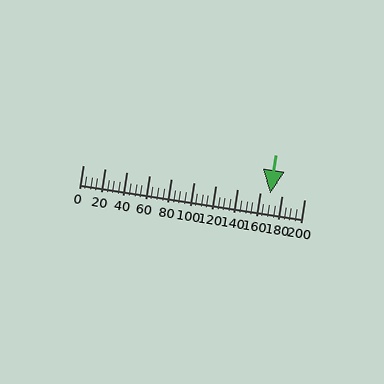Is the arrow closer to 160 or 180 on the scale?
The arrow is closer to 160.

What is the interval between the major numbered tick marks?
The major tick marks are spaced 20 units apart.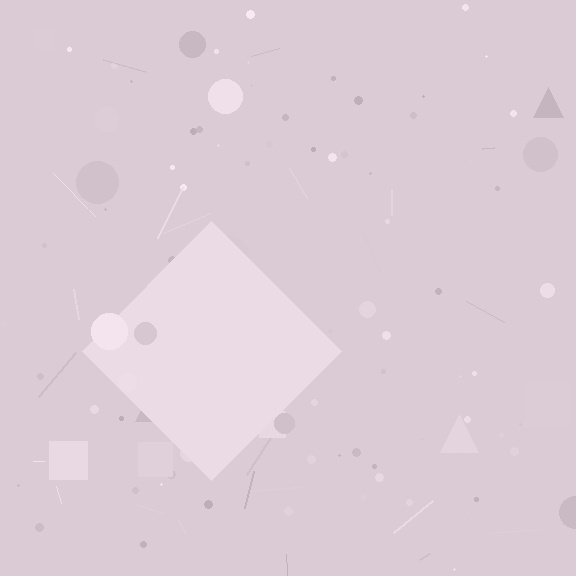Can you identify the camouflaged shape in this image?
The camouflaged shape is a diamond.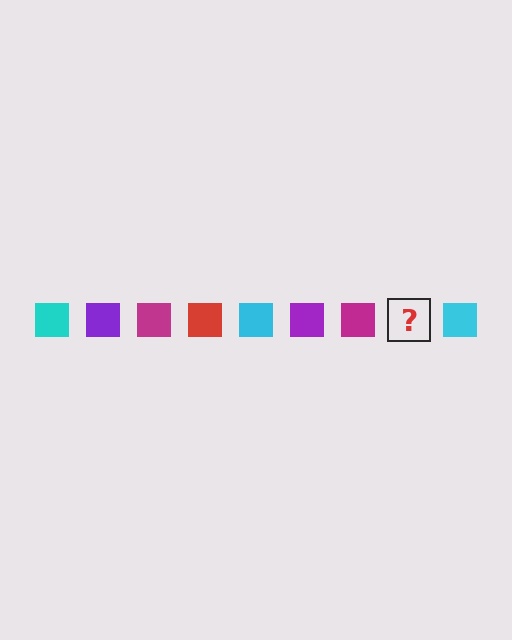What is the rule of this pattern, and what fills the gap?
The rule is that the pattern cycles through cyan, purple, magenta, red squares. The gap should be filled with a red square.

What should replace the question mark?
The question mark should be replaced with a red square.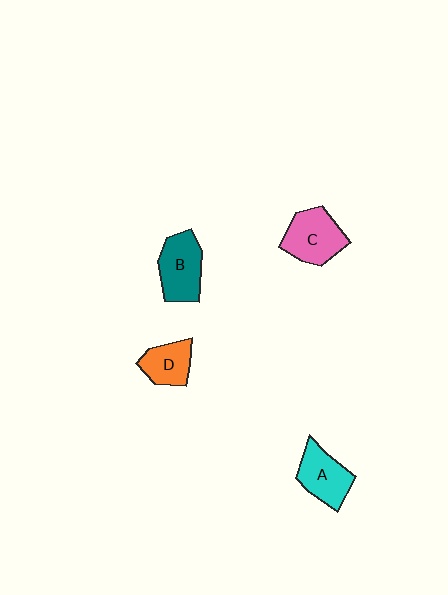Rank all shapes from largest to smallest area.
From largest to smallest: C (pink), B (teal), A (cyan), D (orange).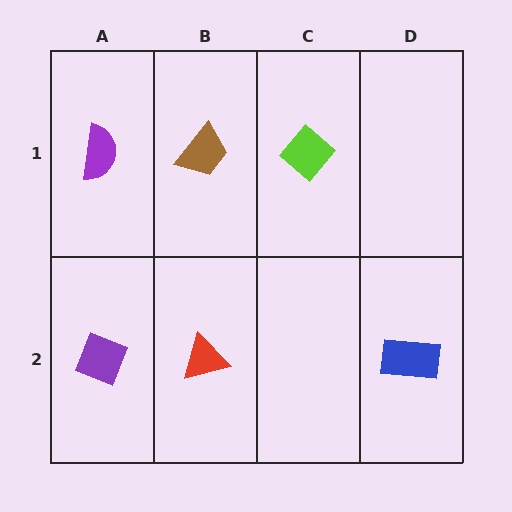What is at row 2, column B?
A red triangle.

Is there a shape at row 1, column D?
No, that cell is empty.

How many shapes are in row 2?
3 shapes.